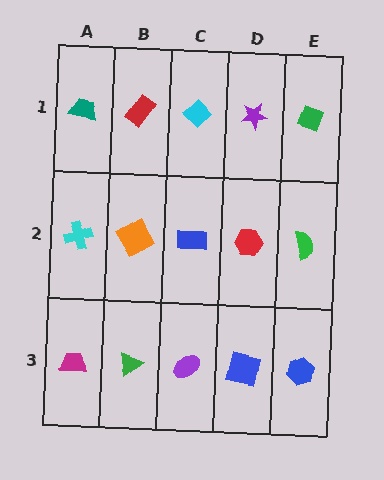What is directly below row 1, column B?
An orange diamond.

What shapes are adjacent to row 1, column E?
A green semicircle (row 2, column E), a purple star (row 1, column D).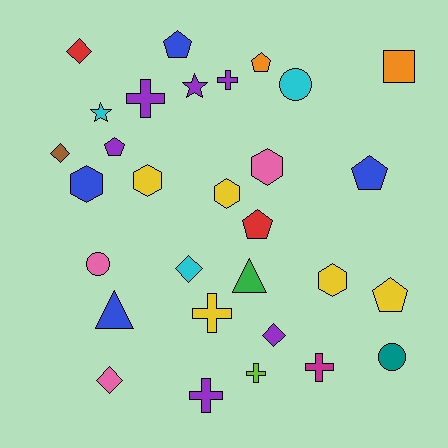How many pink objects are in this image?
There are 3 pink objects.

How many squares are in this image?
There is 1 square.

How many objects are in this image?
There are 30 objects.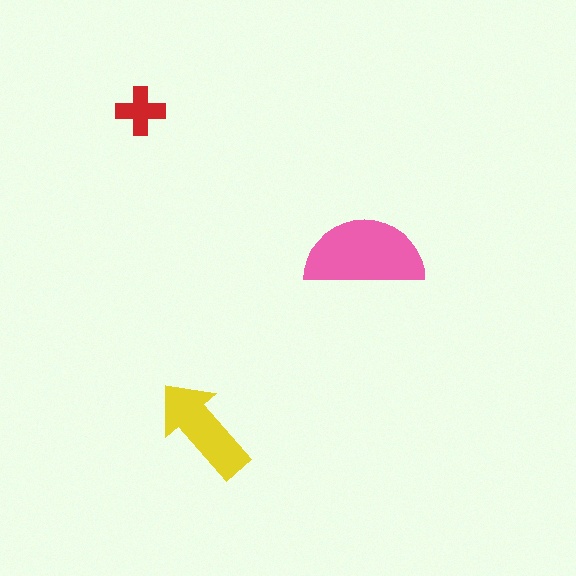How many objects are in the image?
There are 3 objects in the image.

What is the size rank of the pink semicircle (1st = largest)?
1st.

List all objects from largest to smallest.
The pink semicircle, the yellow arrow, the red cross.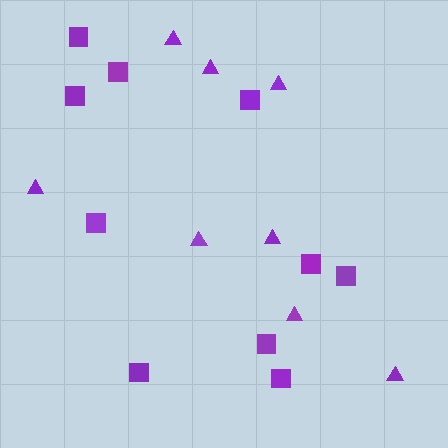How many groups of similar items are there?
There are 2 groups: one group of triangles (8) and one group of squares (10).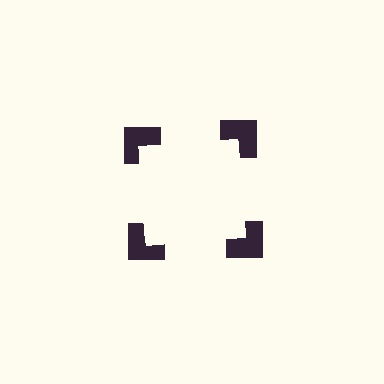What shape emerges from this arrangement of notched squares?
An illusory square — its edges are inferred from the aligned wedge cuts in the notched squares, not physically drawn.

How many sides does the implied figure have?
4 sides.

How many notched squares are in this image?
There are 4 — one at each vertex of the illusory square.